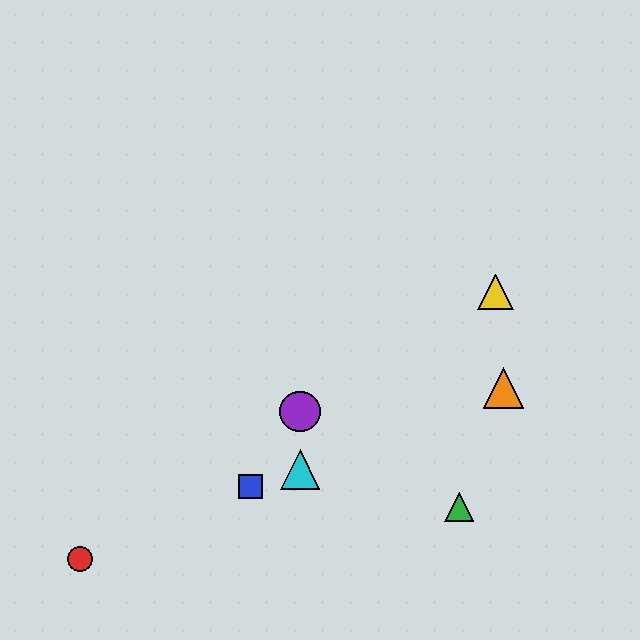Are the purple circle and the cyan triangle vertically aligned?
Yes, both are at x≈300.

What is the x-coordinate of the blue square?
The blue square is at x≈250.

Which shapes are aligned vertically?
The purple circle, the cyan triangle are aligned vertically.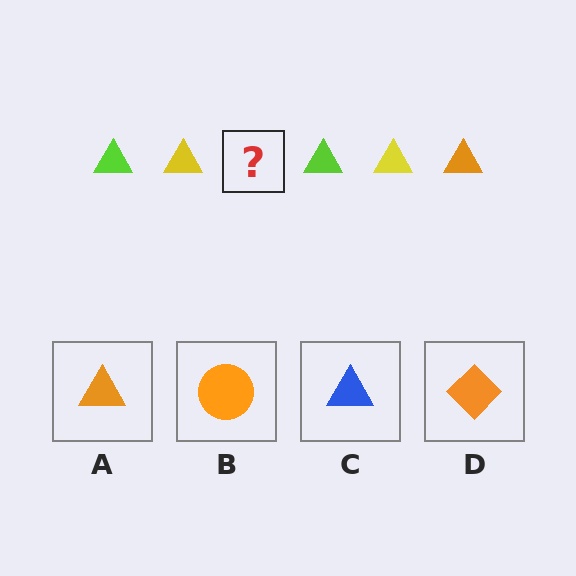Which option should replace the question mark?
Option A.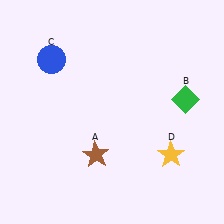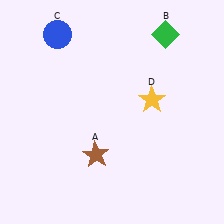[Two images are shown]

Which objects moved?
The objects that moved are: the green diamond (B), the blue circle (C), the yellow star (D).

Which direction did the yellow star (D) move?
The yellow star (D) moved up.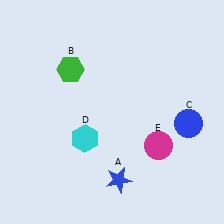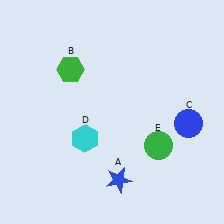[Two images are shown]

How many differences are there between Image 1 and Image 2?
There is 1 difference between the two images.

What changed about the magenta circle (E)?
In Image 1, E is magenta. In Image 2, it changed to green.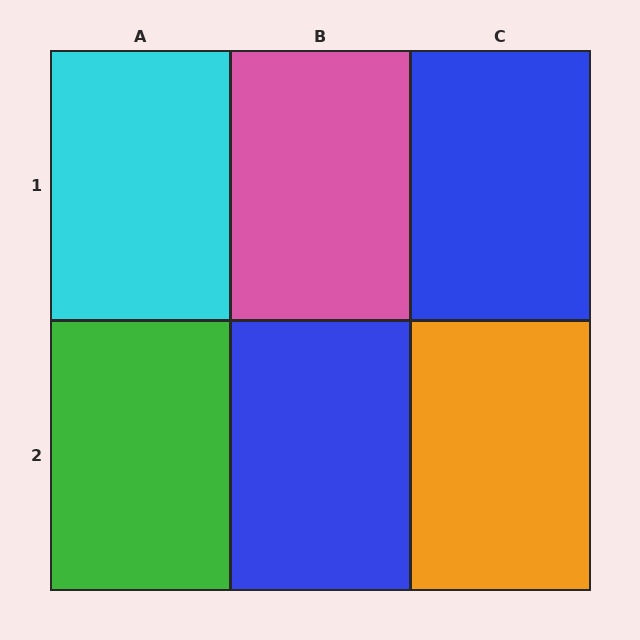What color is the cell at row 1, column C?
Blue.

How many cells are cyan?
1 cell is cyan.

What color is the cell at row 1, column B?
Pink.